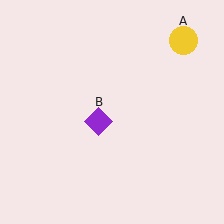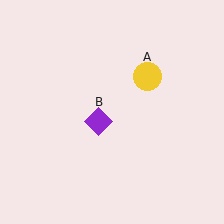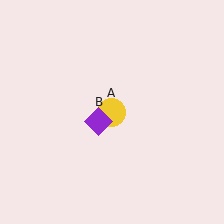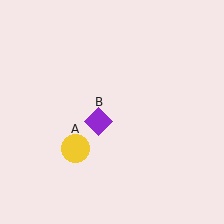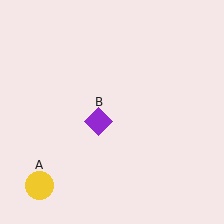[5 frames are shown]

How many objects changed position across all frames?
1 object changed position: yellow circle (object A).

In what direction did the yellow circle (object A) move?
The yellow circle (object A) moved down and to the left.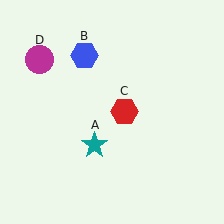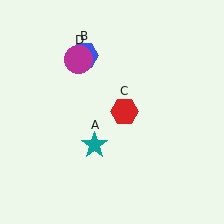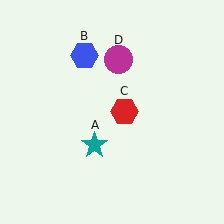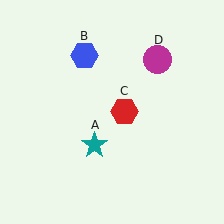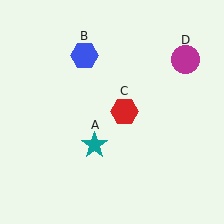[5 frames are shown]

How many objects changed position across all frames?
1 object changed position: magenta circle (object D).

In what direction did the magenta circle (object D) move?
The magenta circle (object D) moved right.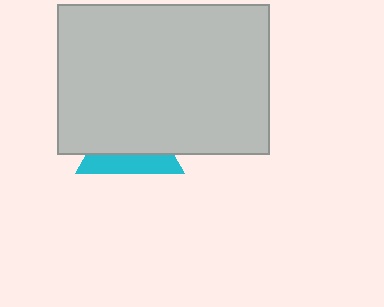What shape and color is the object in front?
The object in front is a light gray rectangle.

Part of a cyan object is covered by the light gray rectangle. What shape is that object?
It is a triangle.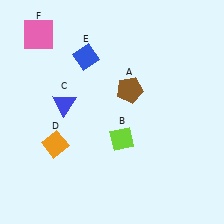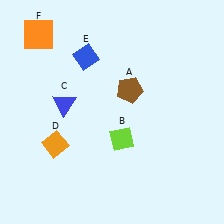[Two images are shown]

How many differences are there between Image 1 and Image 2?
There is 1 difference between the two images.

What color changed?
The square (F) changed from pink in Image 1 to orange in Image 2.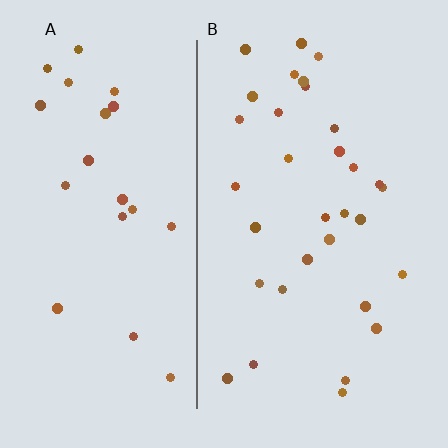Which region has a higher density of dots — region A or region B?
B (the right).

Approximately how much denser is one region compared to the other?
Approximately 1.4× — region B over region A.